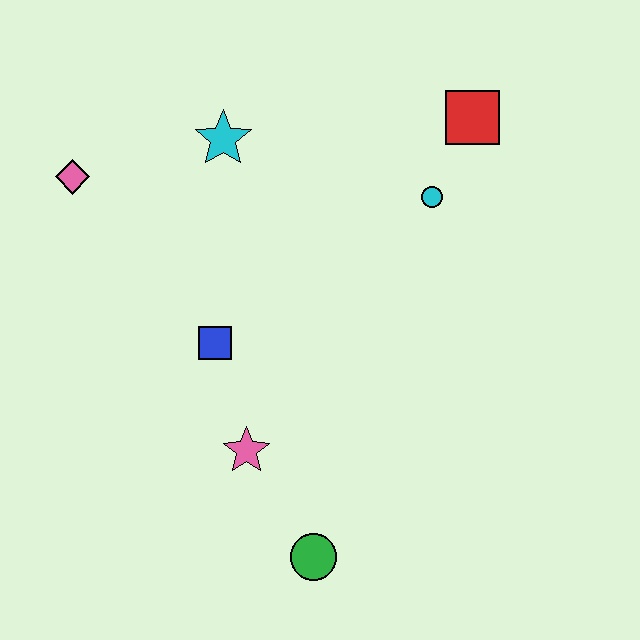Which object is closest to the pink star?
The blue square is closest to the pink star.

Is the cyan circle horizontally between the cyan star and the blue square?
No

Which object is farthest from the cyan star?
The green circle is farthest from the cyan star.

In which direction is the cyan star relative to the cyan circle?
The cyan star is to the left of the cyan circle.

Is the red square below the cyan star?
No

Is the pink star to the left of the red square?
Yes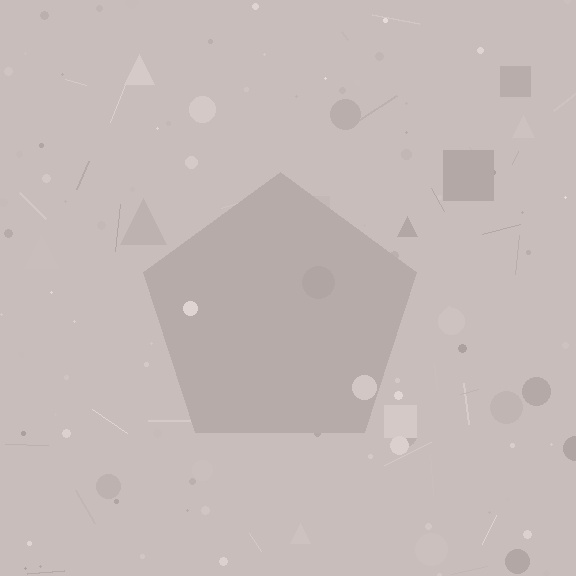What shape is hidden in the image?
A pentagon is hidden in the image.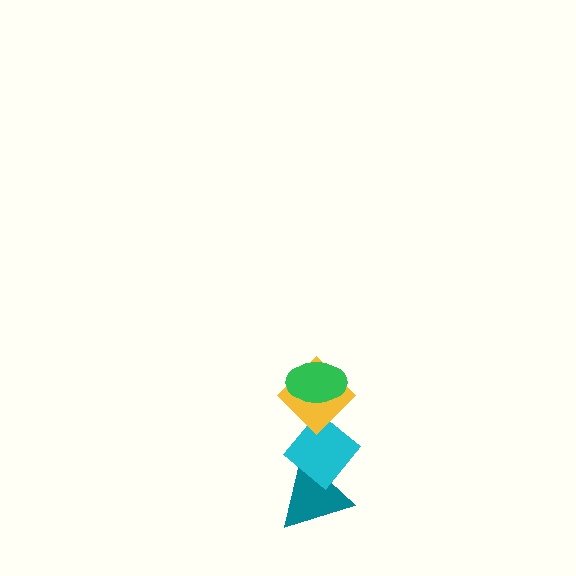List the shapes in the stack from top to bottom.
From top to bottom: the green ellipse, the yellow diamond, the cyan diamond, the teal triangle.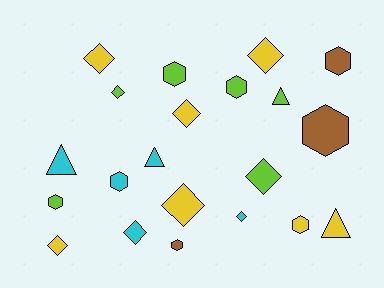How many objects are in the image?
There are 21 objects.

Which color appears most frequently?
Yellow, with 7 objects.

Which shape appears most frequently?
Diamond, with 9 objects.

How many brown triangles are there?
There are no brown triangles.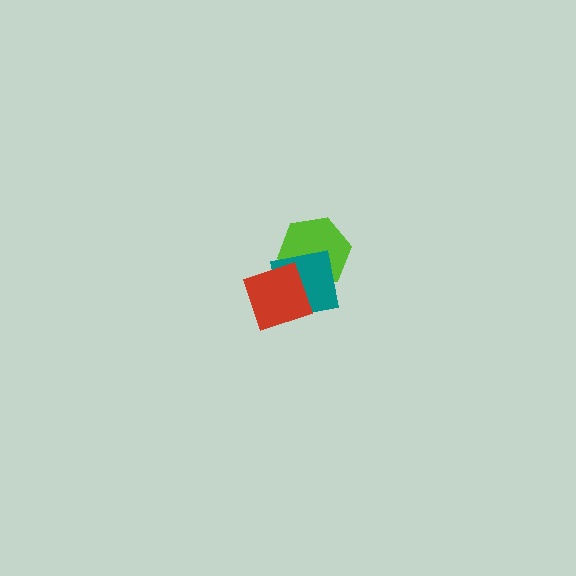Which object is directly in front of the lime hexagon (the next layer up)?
The teal square is directly in front of the lime hexagon.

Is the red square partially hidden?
No, no other shape covers it.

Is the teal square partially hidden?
Yes, it is partially covered by another shape.